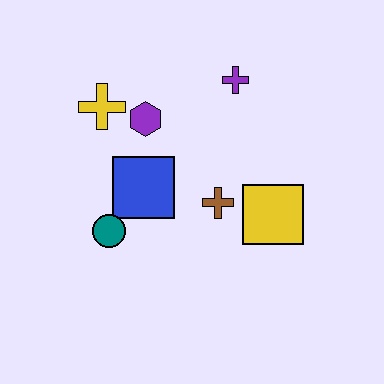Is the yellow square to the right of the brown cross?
Yes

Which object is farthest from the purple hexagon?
The yellow square is farthest from the purple hexagon.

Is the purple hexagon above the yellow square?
Yes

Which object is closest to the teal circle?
The blue square is closest to the teal circle.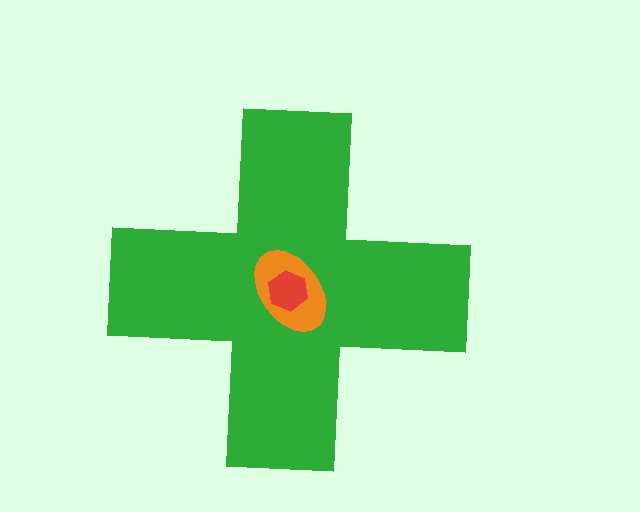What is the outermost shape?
The green cross.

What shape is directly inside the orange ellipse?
The red hexagon.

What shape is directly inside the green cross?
The orange ellipse.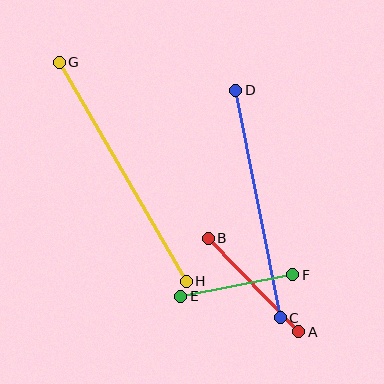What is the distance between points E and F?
The distance is approximately 114 pixels.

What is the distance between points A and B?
The distance is approximately 130 pixels.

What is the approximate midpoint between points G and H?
The midpoint is at approximately (123, 172) pixels.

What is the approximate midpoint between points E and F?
The midpoint is at approximately (237, 286) pixels.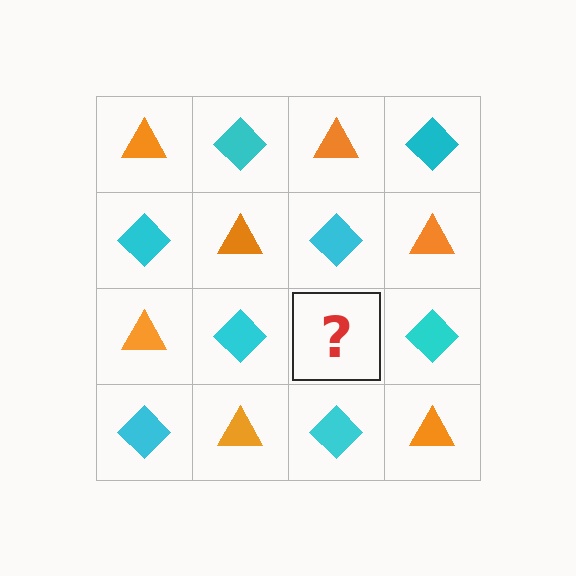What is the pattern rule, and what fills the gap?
The rule is that it alternates orange triangle and cyan diamond in a checkerboard pattern. The gap should be filled with an orange triangle.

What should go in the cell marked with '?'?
The missing cell should contain an orange triangle.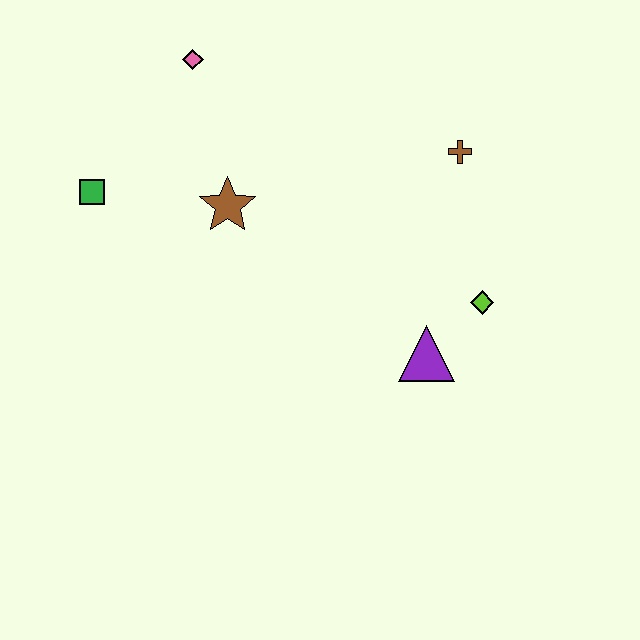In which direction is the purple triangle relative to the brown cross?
The purple triangle is below the brown cross.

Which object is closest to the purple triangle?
The lime diamond is closest to the purple triangle.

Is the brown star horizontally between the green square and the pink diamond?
No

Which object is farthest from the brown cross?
The green square is farthest from the brown cross.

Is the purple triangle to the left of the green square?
No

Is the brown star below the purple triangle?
No